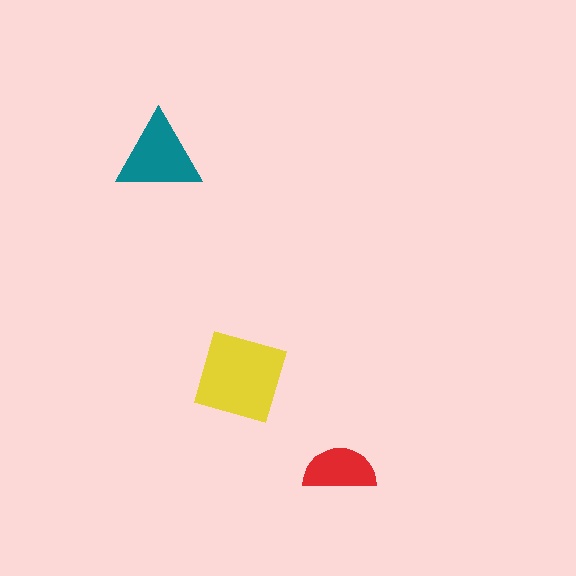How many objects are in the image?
There are 3 objects in the image.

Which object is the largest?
The yellow diamond.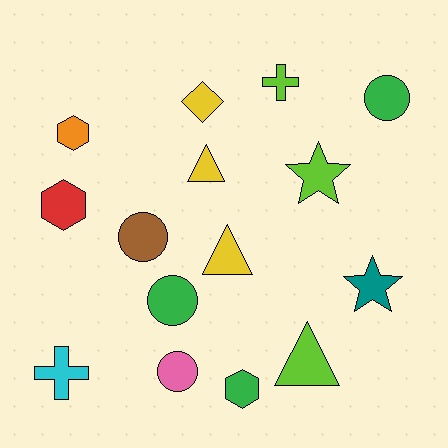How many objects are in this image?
There are 15 objects.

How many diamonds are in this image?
There is 1 diamond.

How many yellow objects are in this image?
There are 3 yellow objects.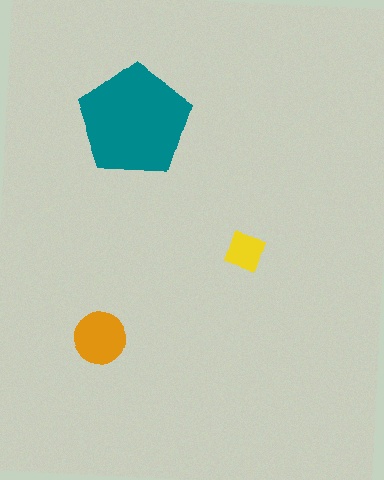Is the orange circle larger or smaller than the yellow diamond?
Larger.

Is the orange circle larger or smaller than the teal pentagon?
Smaller.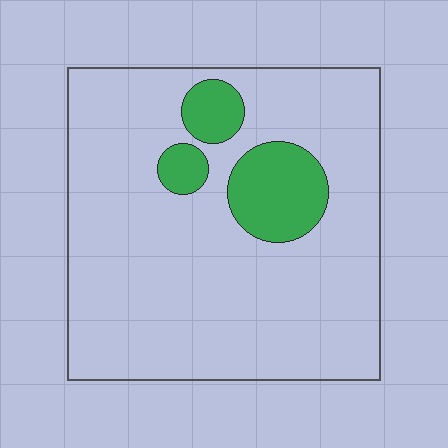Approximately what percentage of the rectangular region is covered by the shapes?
Approximately 15%.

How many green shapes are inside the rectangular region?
3.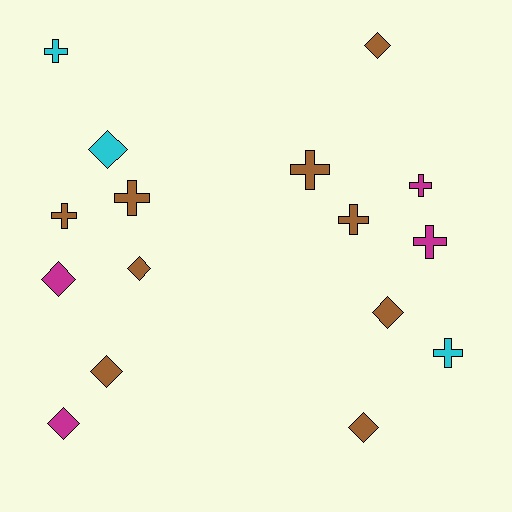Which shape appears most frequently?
Diamond, with 8 objects.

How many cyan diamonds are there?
There is 1 cyan diamond.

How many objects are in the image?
There are 16 objects.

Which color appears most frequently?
Brown, with 9 objects.